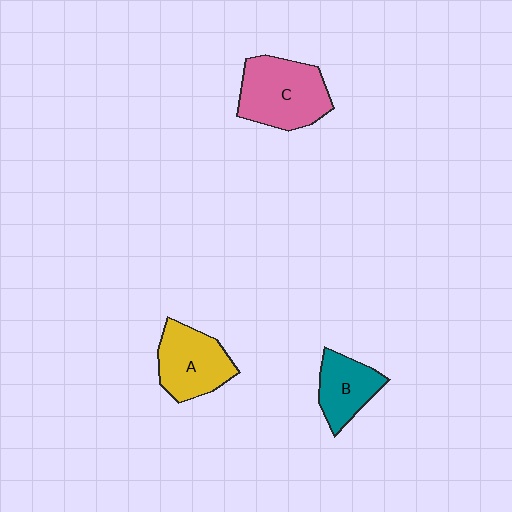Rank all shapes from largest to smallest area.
From largest to smallest: C (pink), A (yellow), B (teal).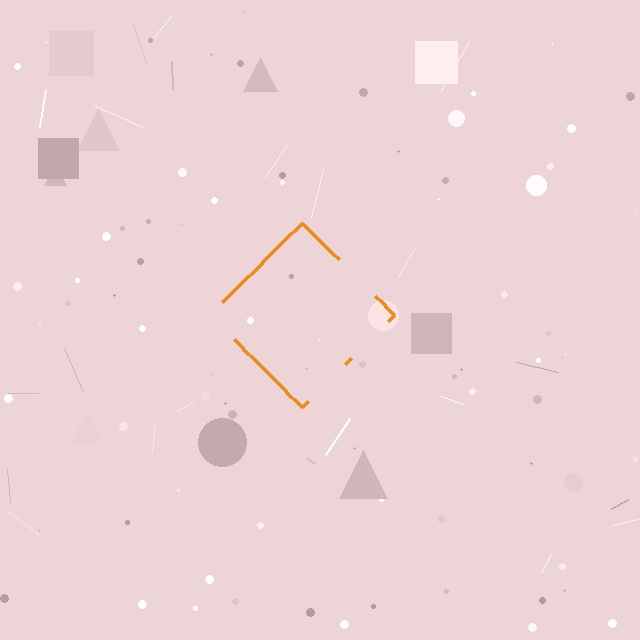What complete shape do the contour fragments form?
The contour fragments form a diamond.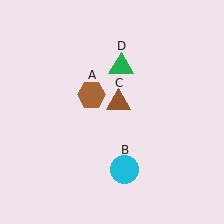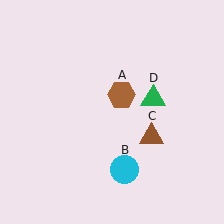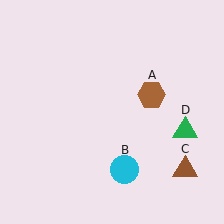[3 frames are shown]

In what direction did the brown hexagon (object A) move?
The brown hexagon (object A) moved right.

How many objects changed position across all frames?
3 objects changed position: brown hexagon (object A), brown triangle (object C), green triangle (object D).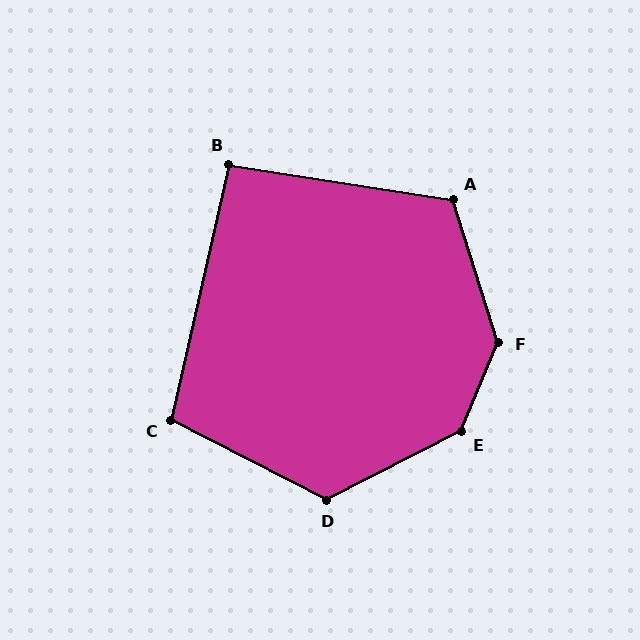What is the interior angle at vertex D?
Approximately 126 degrees (obtuse).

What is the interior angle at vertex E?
Approximately 139 degrees (obtuse).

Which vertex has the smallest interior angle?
B, at approximately 94 degrees.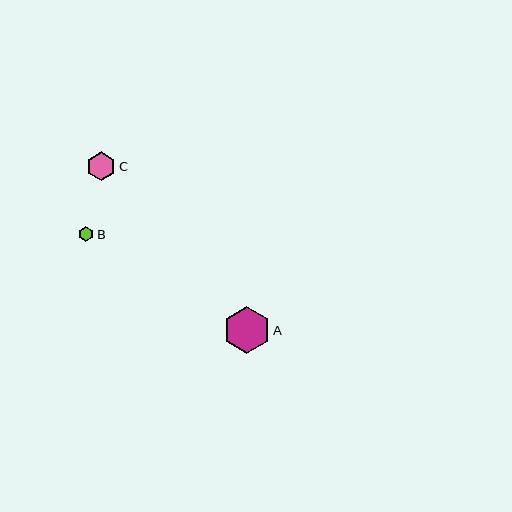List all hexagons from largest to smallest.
From largest to smallest: A, C, B.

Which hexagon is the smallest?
Hexagon B is the smallest with a size of approximately 15 pixels.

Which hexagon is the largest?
Hexagon A is the largest with a size of approximately 47 pixels.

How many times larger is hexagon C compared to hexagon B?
Hexagon C is approximately 1.9 times the size of hexagon B.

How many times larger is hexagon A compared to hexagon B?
Hexagon A is approximately 3.0 times the size of hexagon B.